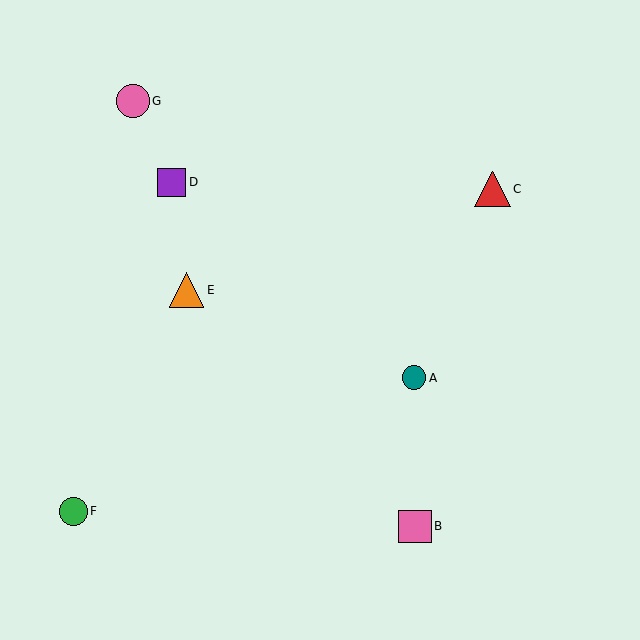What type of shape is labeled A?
Shape A is a teal circle.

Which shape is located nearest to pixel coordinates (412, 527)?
The pink square (labeled B) at (415, 526) is nearest to that location.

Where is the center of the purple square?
The center of the purple square is at (172, 182).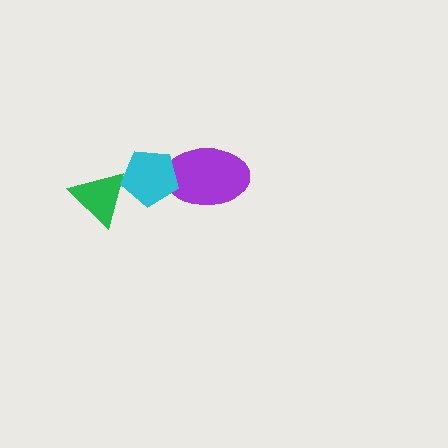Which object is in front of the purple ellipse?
The cyan pentagon is in front of the purple ellipse.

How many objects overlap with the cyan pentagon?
2 objects overlap with the cyan pentagon.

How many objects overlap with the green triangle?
1 object overlaps with the green triangle.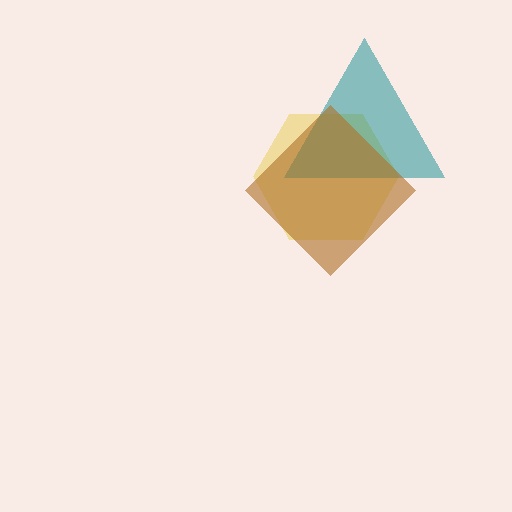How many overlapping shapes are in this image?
There are 3 overlapping shapes in the image.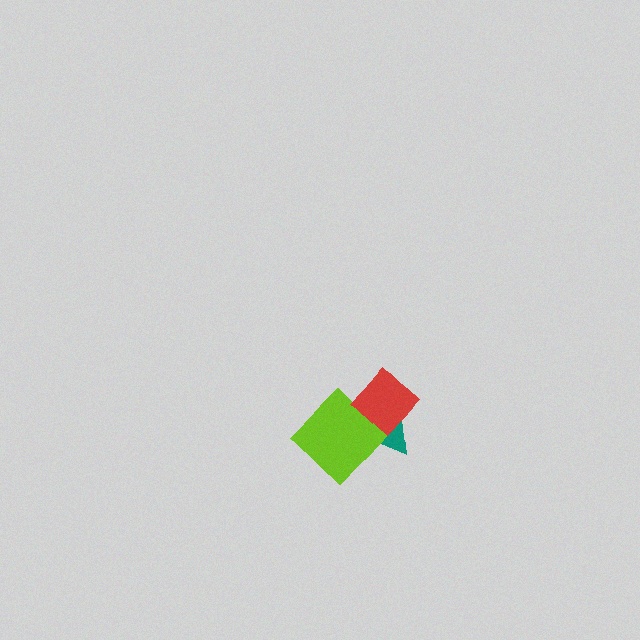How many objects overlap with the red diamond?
2 objects overlap with the red diamond.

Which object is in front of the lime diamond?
The red diamond is in front of the lime diamond.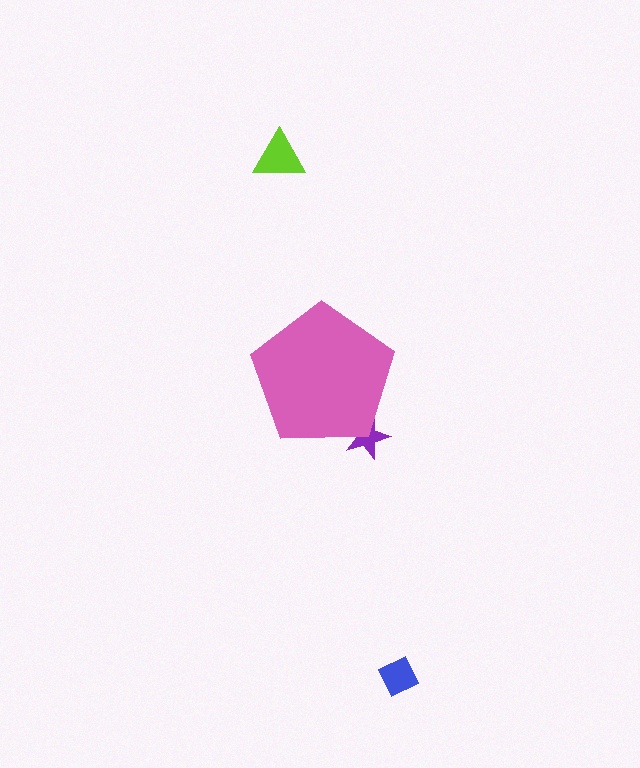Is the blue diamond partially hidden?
No, the blue diamond is fully visible.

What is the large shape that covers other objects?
A pink pentagon.